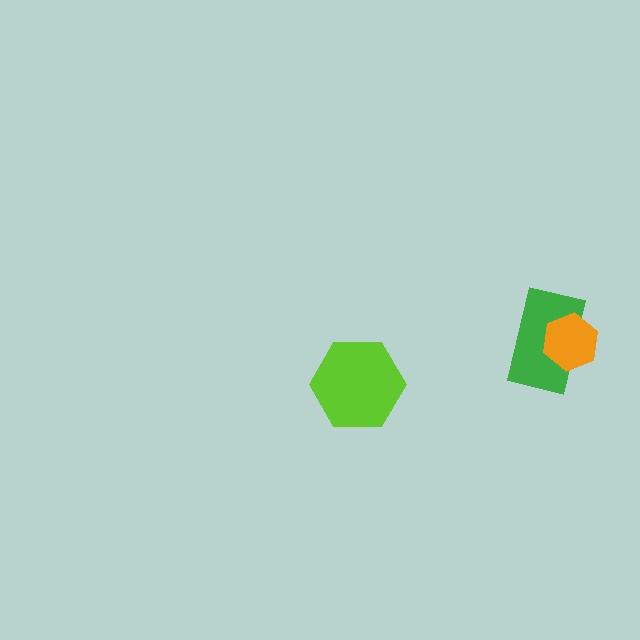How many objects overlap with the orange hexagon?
1 object overlaps with the orange hexagon.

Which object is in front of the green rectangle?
The orange hexagon is in front of the green rectangle.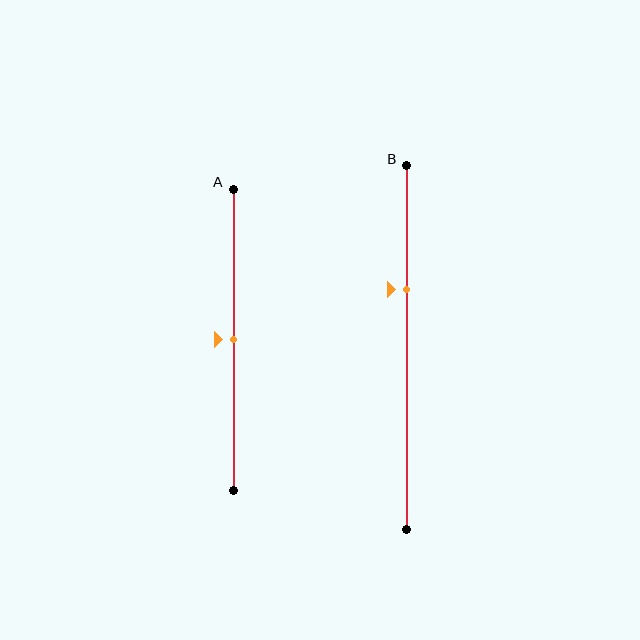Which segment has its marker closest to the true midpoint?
Segment A has its marker closest to the true midpoint.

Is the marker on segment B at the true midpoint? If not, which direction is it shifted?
No, the marker on segment B is shifted upward by about 16% of the segment length.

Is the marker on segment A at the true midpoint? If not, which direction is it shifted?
Yes, the marker on segment A is at the true midpoint.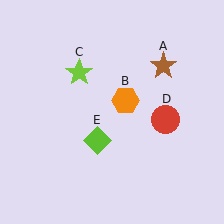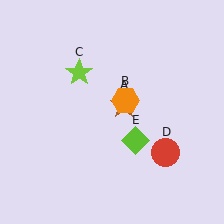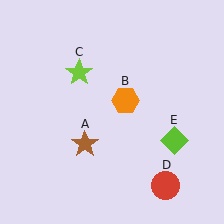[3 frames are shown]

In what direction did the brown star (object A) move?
The brown star (object A) moved down and to the left.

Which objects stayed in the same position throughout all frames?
Orange hexagon (object B) and lime star (object C) remained stationary.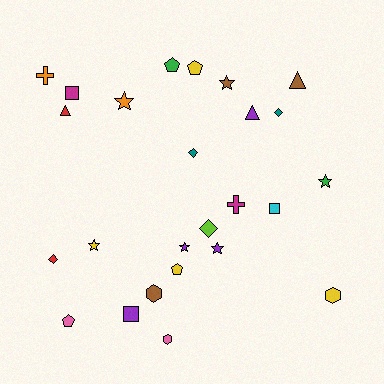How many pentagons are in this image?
There are 4 pentagons.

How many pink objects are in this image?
There are 2 pink objects.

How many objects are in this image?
There are 25 objects.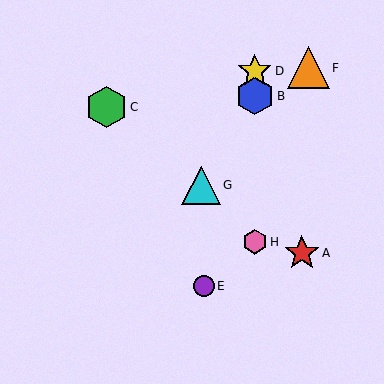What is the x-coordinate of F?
Object F is at x≈308.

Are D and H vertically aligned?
Yes, both are at x≈255.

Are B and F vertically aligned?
No, B is at x≈255 and F is at x≈308.